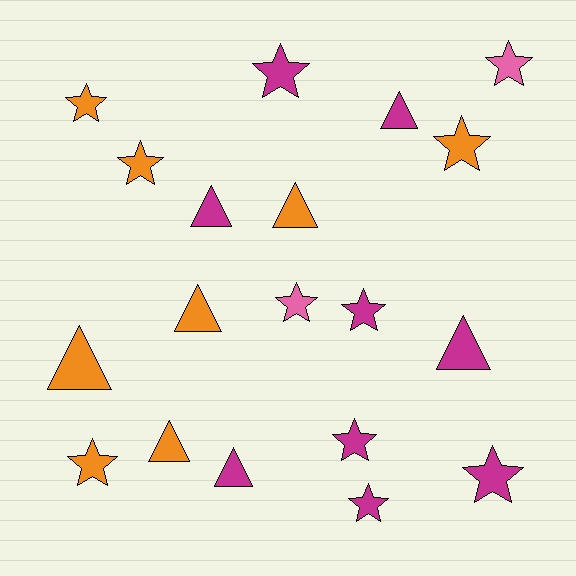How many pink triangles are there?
There are no pink triangles.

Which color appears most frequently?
Magenta, with 9 objects.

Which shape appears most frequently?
Star, with 11 objects.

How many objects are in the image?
There are 19 objects.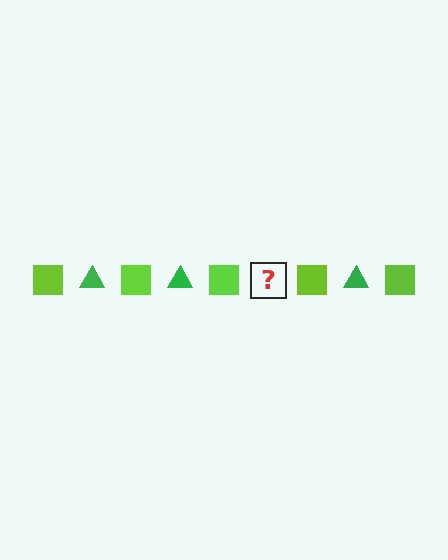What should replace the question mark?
The question mark should be replaced with a green triangle.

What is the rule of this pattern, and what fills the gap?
The rule is that the pattern alternates between lime square and green triangle. The gap should be filled with a green triangle.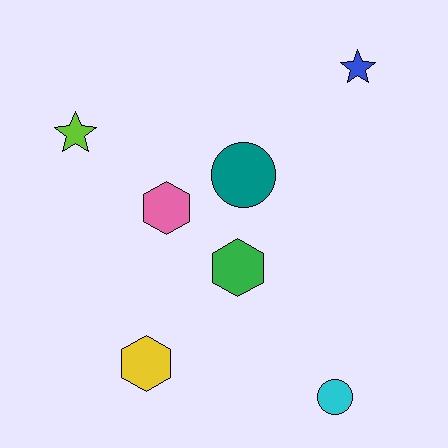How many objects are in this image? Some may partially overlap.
There are 7 objects.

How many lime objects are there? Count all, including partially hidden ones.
There is 1 lime object.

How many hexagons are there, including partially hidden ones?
There are 3 hexagons.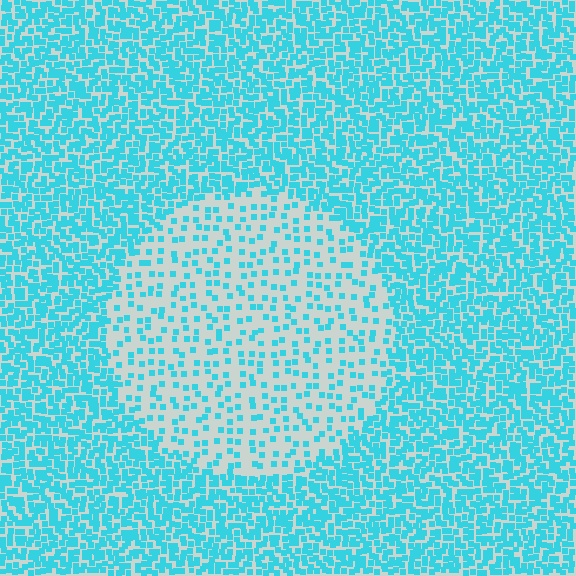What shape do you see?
I see a circle.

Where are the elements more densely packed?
The elements are more densely packed outside the circle boundary.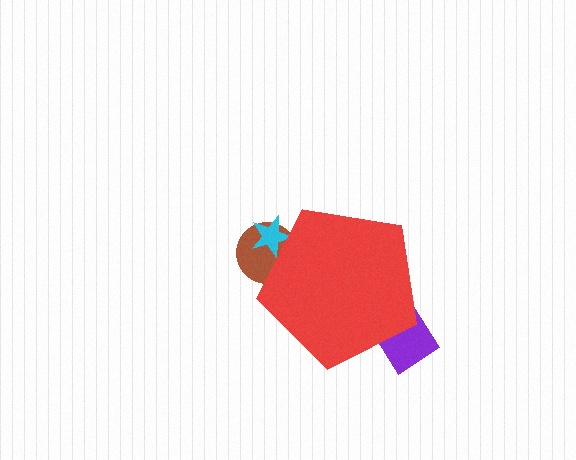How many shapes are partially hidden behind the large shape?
3 shapes are partially hidden.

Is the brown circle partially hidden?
Yes, the brown circle is partially hidden behind the red pentagon.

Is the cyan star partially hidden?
Yes, the cyan star is partially hidden behind the red pentagon.